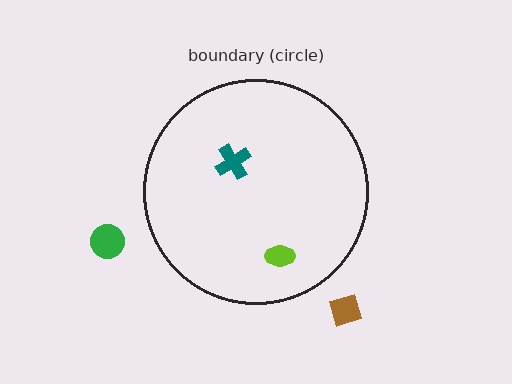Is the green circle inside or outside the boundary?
Outside.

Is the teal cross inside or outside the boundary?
Inside.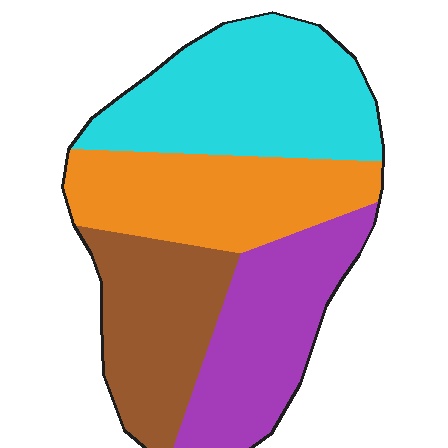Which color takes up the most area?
Cyan, at roughly 30%.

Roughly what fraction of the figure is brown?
Brown takes up about one fifth (1/5) of the figure.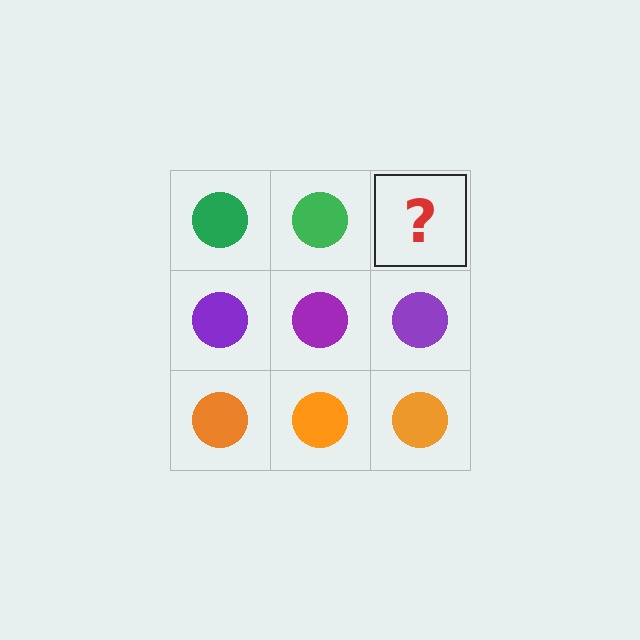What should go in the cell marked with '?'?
The missing cell should contain a green circle.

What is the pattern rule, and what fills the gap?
The rule is that each row has a consistent color. The gap should be filled with a green circle.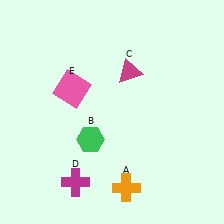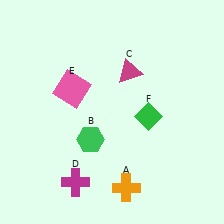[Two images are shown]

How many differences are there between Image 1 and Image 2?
There is 1 difference between the two images.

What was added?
A green diamond (F) was added in Image 2.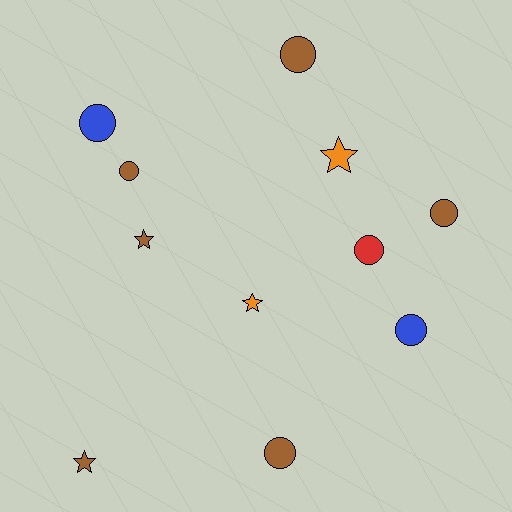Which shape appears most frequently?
Circle, with 7 objects.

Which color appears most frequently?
Brown, with 6 objects.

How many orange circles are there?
There are no orange circles.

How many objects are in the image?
There are 11 objects.